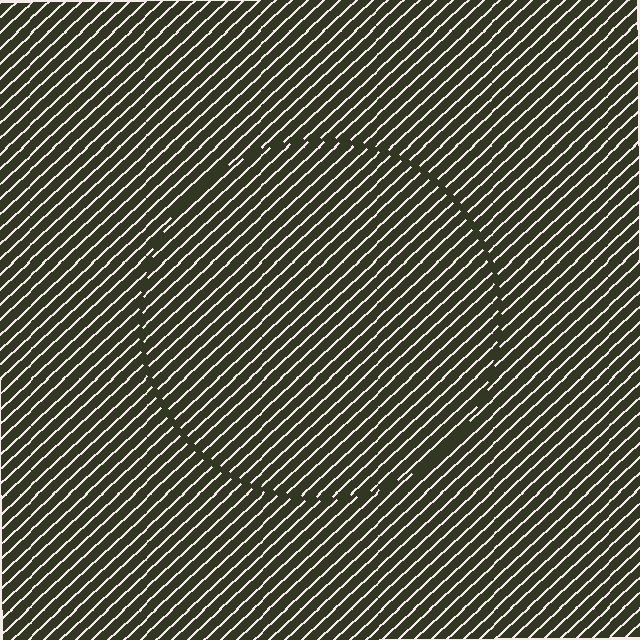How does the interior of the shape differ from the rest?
The interior of the shape contains the same grating, shifted by half a period — the contour is defined by the phase discontinuity where line-ends from the inner and outer gratings abut.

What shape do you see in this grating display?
An illusory circle. The interior of the shape contains the same grating, shifted by half a period — the contour is defined by the phase discontinuity where line-ends from the inner and outer gratings abut.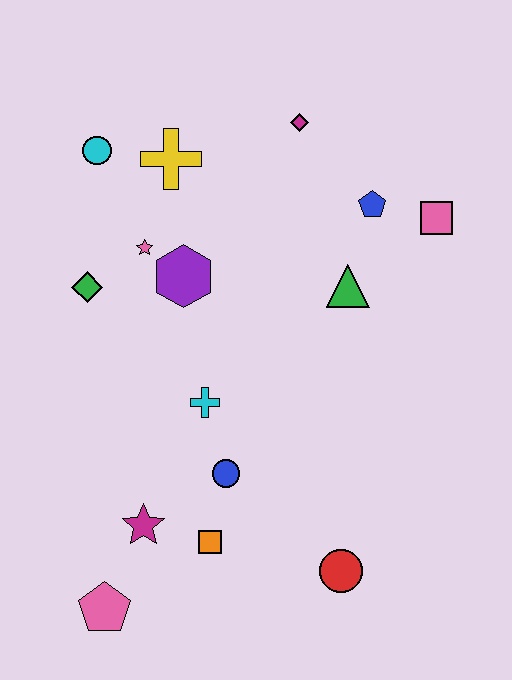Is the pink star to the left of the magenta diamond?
Yes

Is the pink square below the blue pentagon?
Yes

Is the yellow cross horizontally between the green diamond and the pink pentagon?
No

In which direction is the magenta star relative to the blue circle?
The magenta star is to the left of the blue circle.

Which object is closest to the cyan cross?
The blue circle is closest to the cyan cross.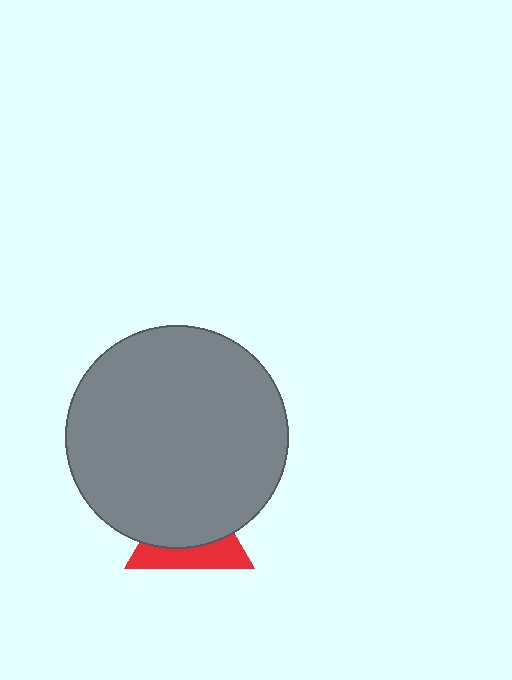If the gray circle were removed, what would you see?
You would see the complete red triangle.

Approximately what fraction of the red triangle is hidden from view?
Roughly 61% of the red triangle is hidden behind the gray circle.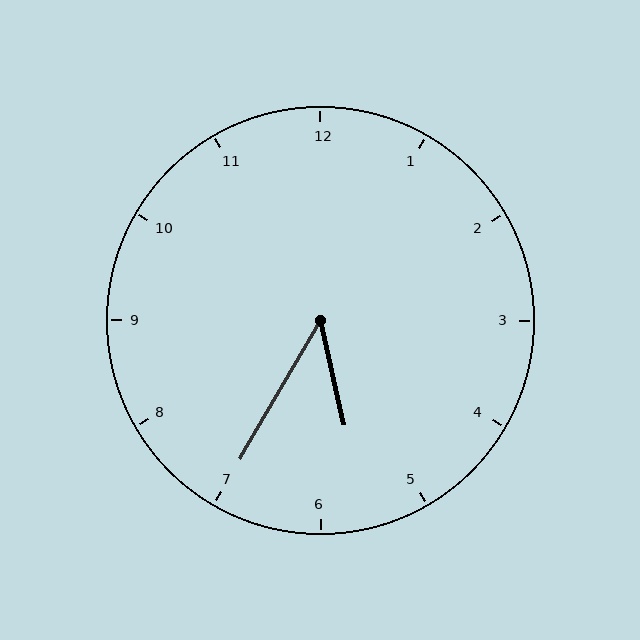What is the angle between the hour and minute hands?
Approximately 42 degrees.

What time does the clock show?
5:35.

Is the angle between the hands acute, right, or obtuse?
It is acute.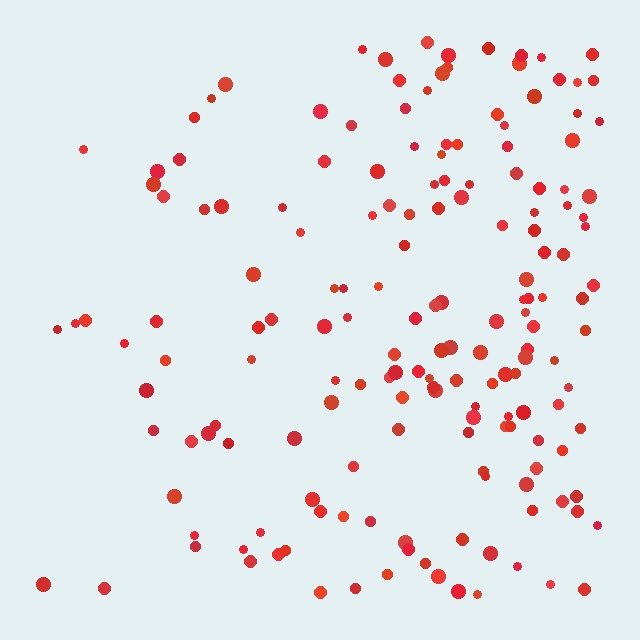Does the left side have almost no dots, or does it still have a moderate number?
Still a moderate number, just noticeably fewer than the right.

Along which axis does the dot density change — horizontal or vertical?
Horizontal.